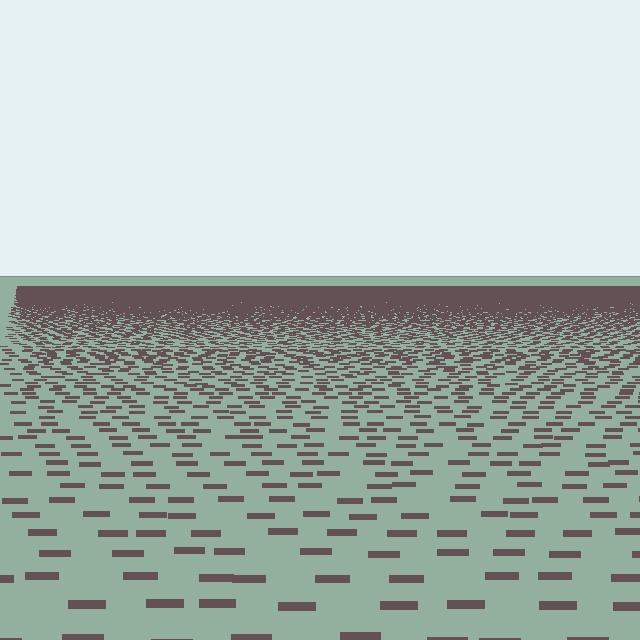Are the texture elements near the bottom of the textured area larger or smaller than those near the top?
Larger. Near the bottom, elements are closer to the viewer and appear at a bigger on-screen size.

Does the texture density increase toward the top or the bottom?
Density increases toward the top.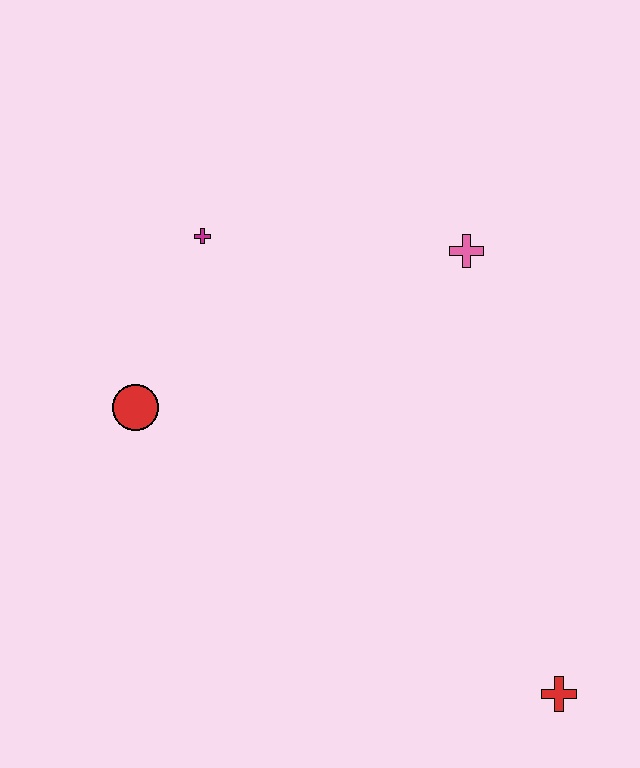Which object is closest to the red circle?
The magenta cross is closest to the red circle.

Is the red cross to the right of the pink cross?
Yes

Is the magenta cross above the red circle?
Yes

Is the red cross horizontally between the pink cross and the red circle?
No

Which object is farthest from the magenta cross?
The red cross is farthest from the magenta cross.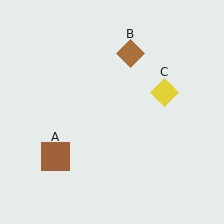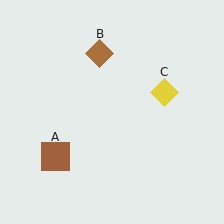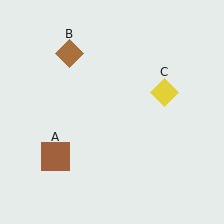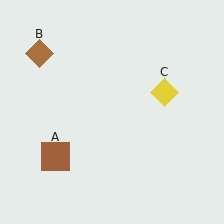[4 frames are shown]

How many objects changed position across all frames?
1 object changed position: brown diamond (object B).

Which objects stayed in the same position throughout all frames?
Brown square (object A) and yellow diamond (object C) remained stationary.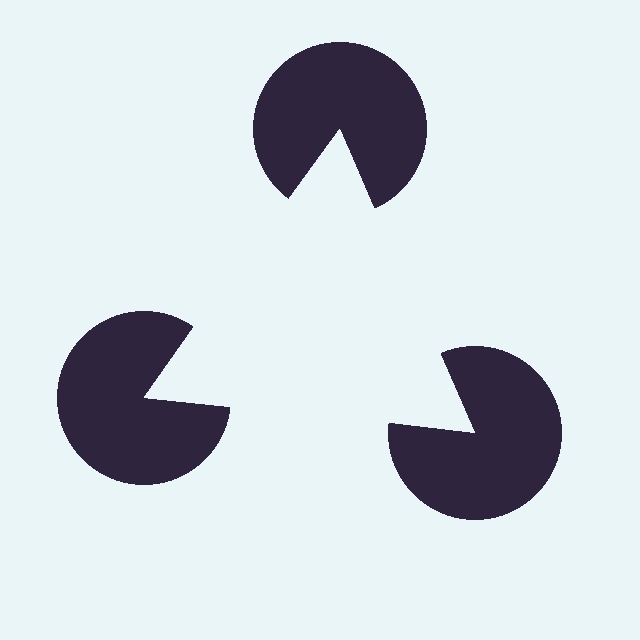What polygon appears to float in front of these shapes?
An illusory triangle — its edges are inferred from the aligned wedge cuts in the pac-man discs, not physically drawn.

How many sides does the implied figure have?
3 sides.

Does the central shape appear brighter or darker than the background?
It typically appears slightly brighter than the background, even though no actual brightness change is drawn.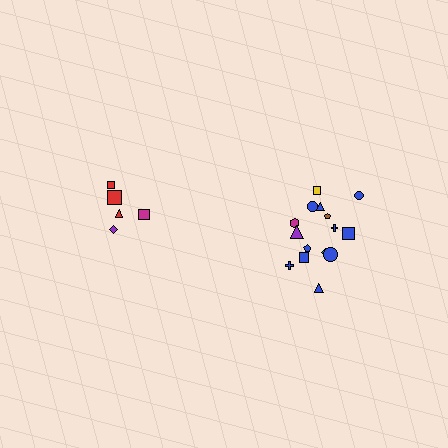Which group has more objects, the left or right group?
The right group.